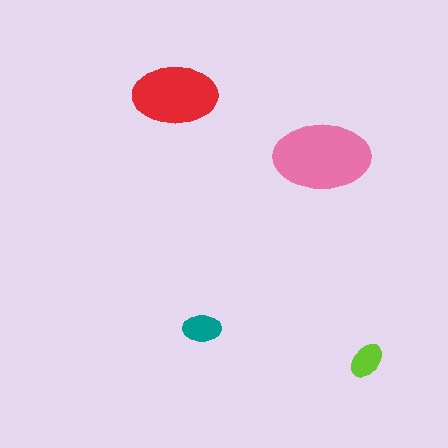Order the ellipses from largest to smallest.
the pink one, the red one, the teal one, the lime one.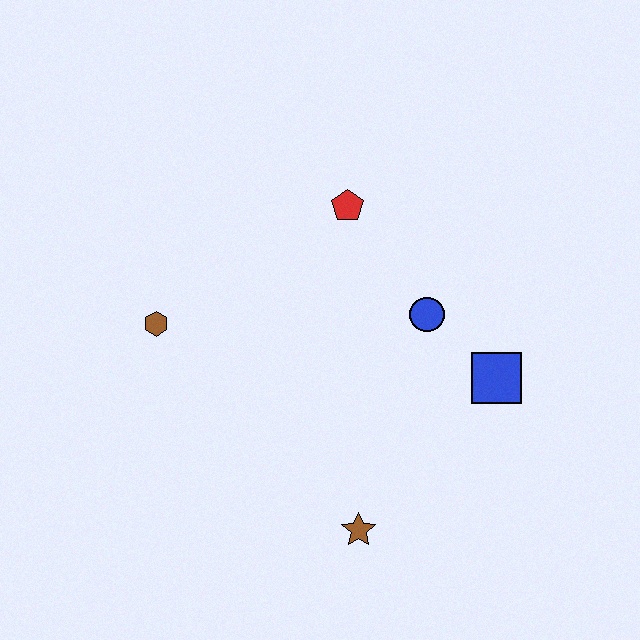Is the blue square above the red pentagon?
No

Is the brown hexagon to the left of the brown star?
Yes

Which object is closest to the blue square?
The blue circle is closest to the blue square.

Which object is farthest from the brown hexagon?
The blue square is farthest from the brown hexagon.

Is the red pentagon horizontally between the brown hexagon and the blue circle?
Yes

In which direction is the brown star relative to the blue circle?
The brown star is below the blue circle.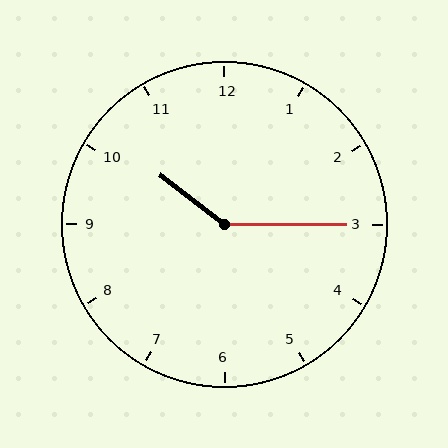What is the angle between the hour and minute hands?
Approximately 142 degrees.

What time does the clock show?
10:15.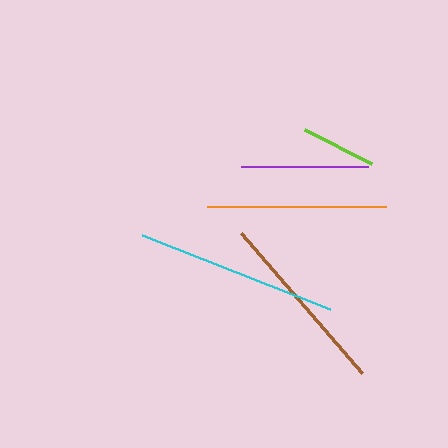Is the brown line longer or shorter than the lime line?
The brown line is longer than the lime line.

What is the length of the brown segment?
The brown segment is approximately 185 pixels long.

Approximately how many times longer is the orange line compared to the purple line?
The orange line is approximately 1.4 times the length of the purple line.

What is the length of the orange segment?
The orange segment is approximately 179 pixels long.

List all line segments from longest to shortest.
From longest to shortest: cyan, brown, orange, purple, lime.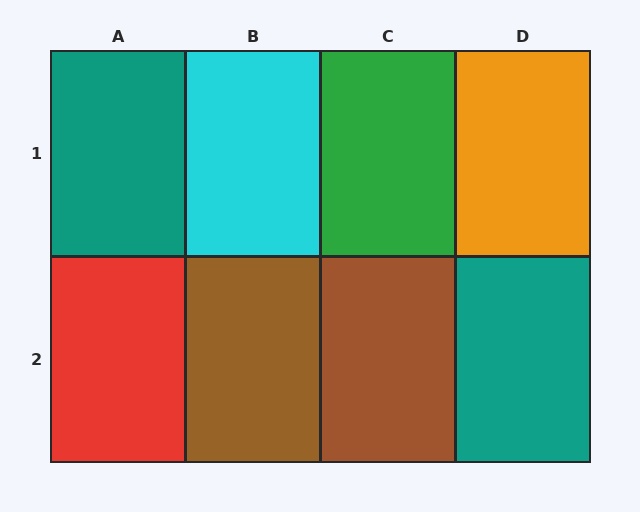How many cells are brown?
2 cells are brown.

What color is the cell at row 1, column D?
Orange.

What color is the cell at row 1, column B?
Cyan.